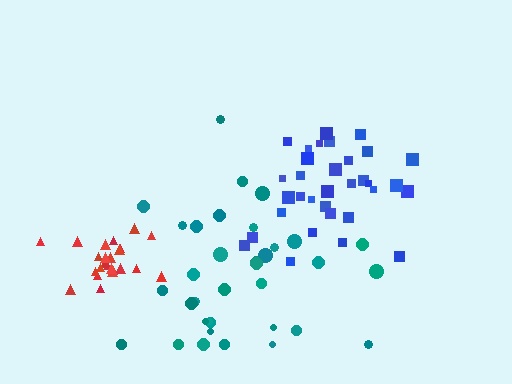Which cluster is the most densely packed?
Red.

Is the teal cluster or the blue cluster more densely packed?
Blue.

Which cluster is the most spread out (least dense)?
Teal.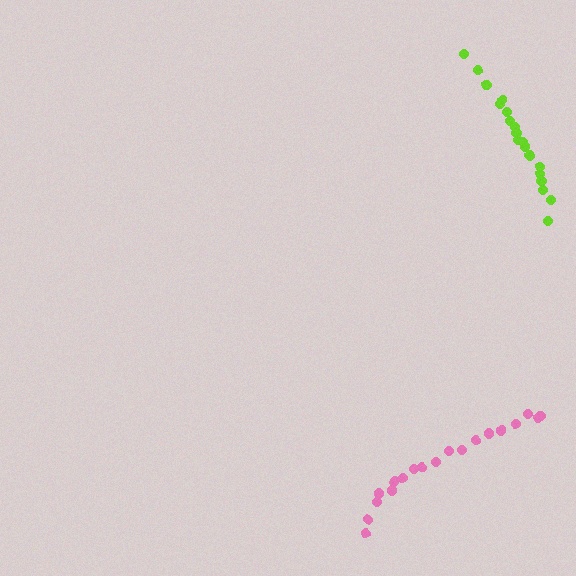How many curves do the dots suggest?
There are 2 distinct paths.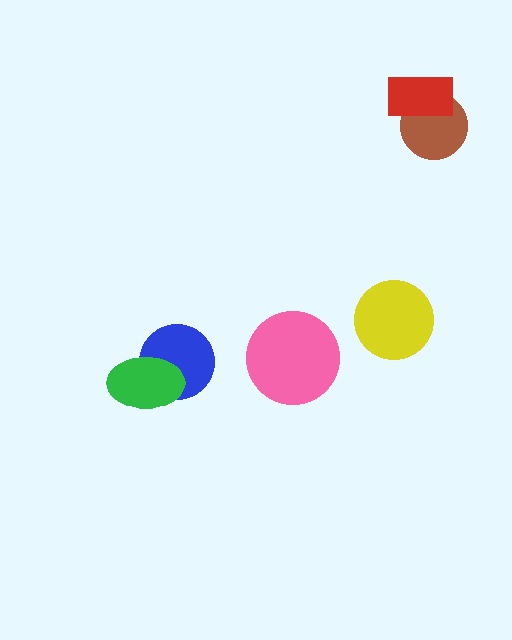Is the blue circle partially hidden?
Yes, it is partially covered by another shape.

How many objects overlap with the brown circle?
1 object overlaps with the brown circle.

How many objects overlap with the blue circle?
1 object overlaps with the blue circle.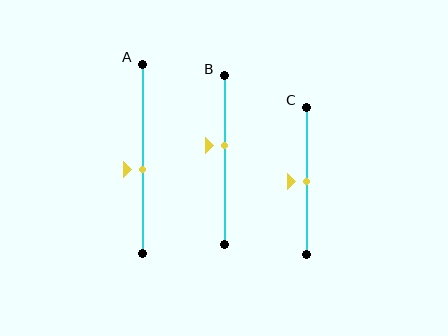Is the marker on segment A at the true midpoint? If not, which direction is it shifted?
No, the marker on segment A is shifted downward by about 6% of the segment length.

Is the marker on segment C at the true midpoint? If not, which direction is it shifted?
Yes, the marker on segment C is at the true midpoint.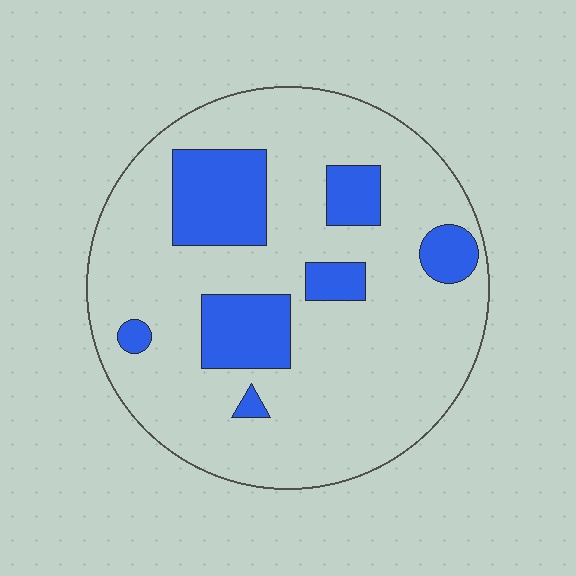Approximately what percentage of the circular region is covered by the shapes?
Approximately 20%.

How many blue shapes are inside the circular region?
7.